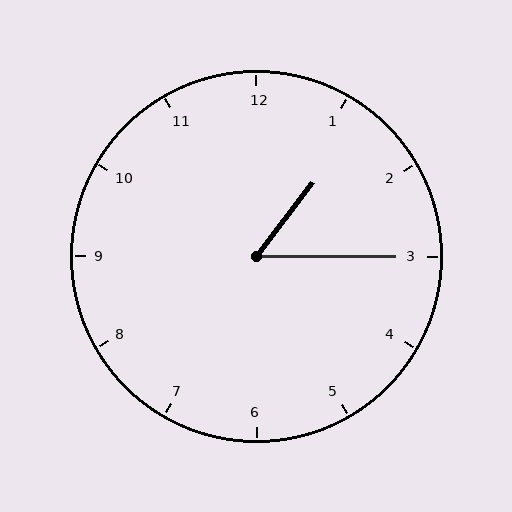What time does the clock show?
1:15.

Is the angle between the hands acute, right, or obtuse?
It is acute.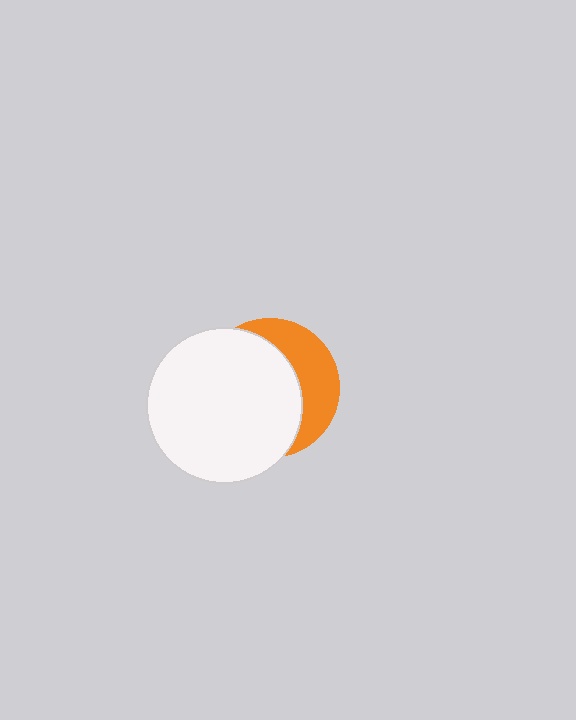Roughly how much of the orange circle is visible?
A small part of it is visible (roughly 34%).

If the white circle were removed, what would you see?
You would see the complete orange circle.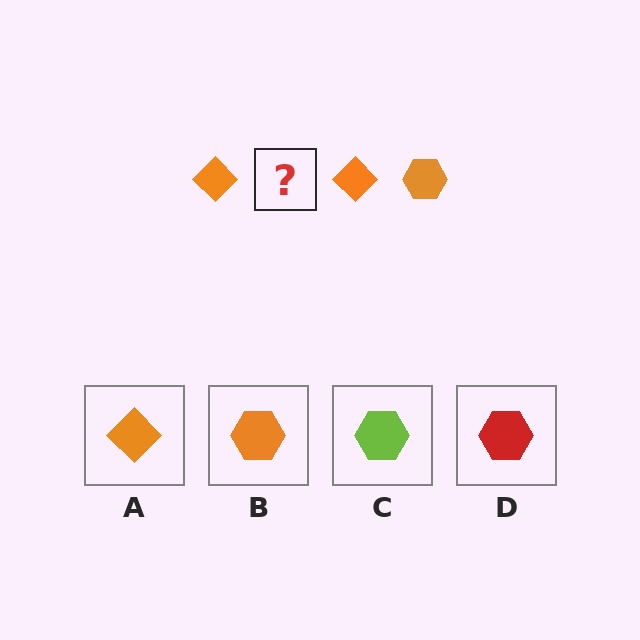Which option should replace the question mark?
Option B.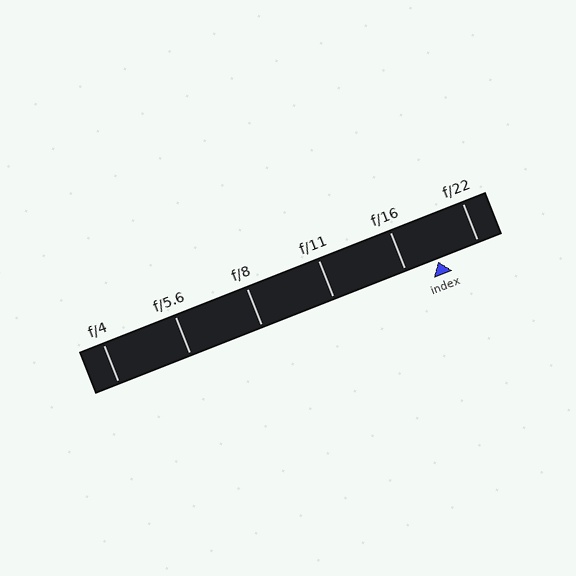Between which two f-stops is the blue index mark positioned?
The index mark is between f/16 and f/22.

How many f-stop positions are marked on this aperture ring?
There are 6 f-stop positions marked.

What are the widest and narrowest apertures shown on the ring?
The widest aperture shown is f/4 and the narrowest is f/22.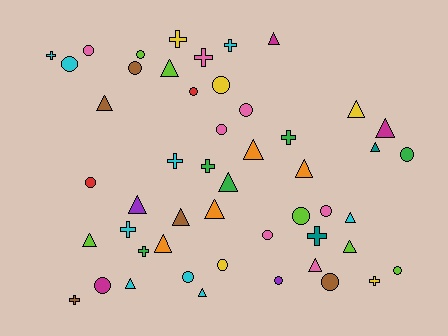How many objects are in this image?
There are 50 objects.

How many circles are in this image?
There are 19 circles.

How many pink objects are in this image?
There are 7 pink objects.